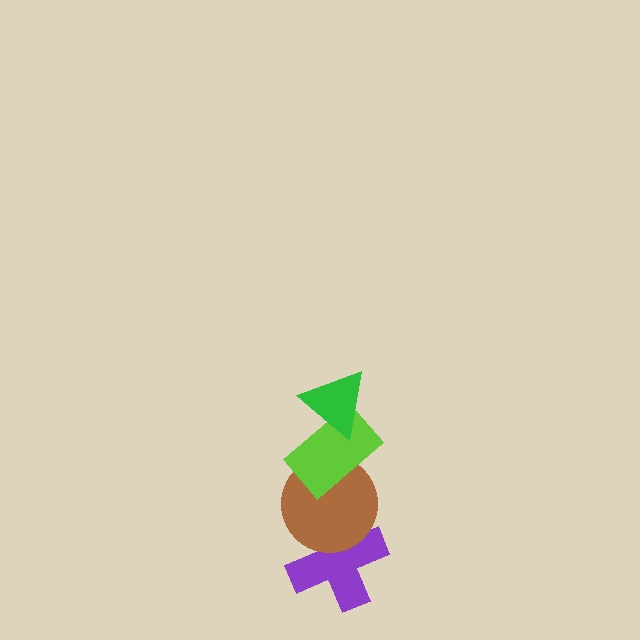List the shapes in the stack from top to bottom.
From top to bottom: the green triangle, the lime rectangle, the brown circle, the purple cross.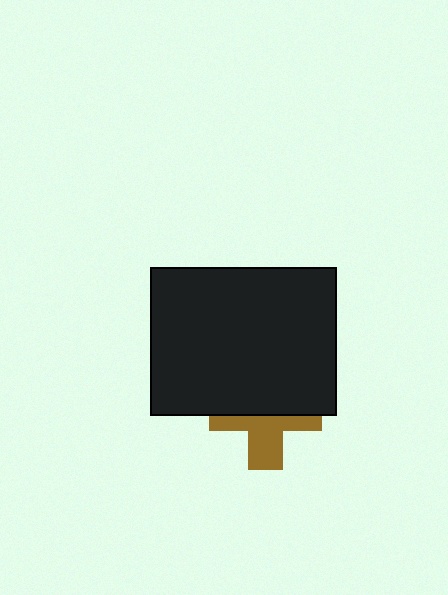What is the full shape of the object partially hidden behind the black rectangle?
The partially hidden object is a brown cross.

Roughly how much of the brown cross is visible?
About half of it is visible (roughly 47%).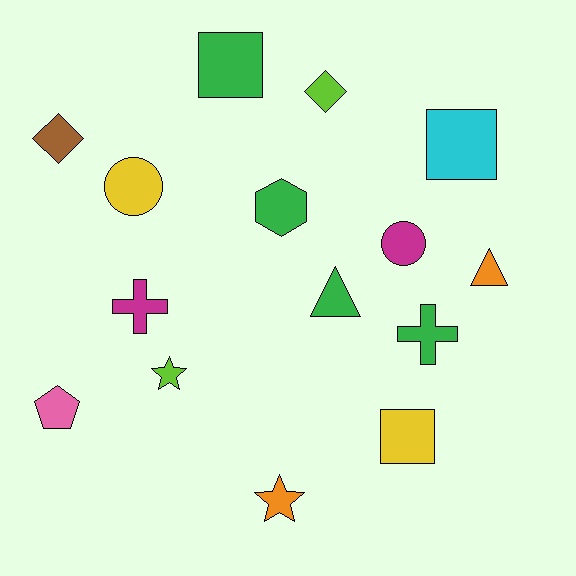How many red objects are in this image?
There are no red objects.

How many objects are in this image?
There are 15 objects.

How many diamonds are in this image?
There are 2 diamonds.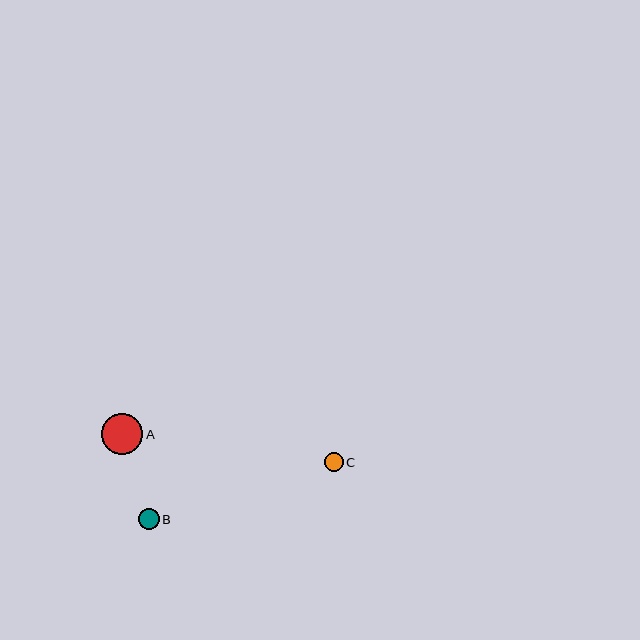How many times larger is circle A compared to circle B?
Circle A is approximately 2.0 times the size of circle B.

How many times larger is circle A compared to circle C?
Circle A is approximately 2.2 times the size of circle C.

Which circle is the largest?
Circle A is the largest with a size of approximately 42 pixels.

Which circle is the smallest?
Circle C is the smallest with a size of approximately 19 pixels.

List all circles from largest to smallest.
From largest to smallest: A, B, C.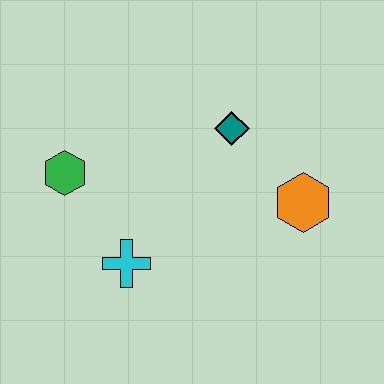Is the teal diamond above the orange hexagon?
Yes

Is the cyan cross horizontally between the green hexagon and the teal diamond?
Yes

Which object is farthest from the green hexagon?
The orange hexagon is farthest from the green hexagon.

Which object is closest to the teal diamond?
The orange hexagon is closest to the teal diamond.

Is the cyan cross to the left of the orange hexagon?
Yes